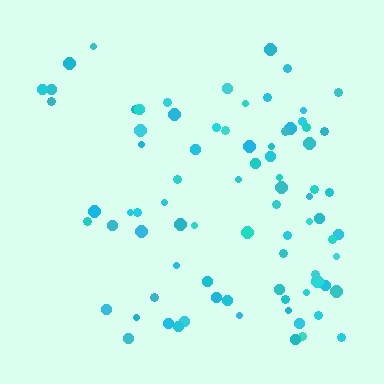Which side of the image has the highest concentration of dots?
The right.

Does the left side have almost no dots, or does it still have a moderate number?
Still a moderate number, just noticeably fewer than the right.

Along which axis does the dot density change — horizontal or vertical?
Horizontal.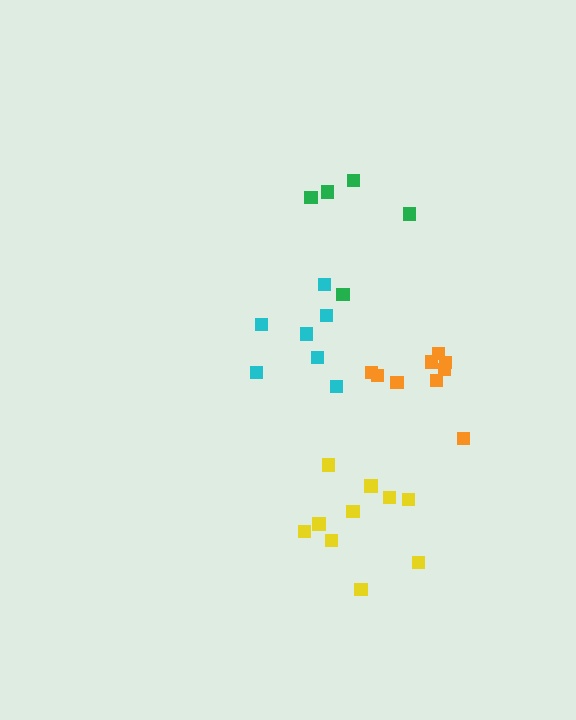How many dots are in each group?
Group 1: 10 dots, Group 2: 9 dots, Group 3: 5 dots, Group 4: 7 dots (31 total).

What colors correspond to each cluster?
The clusters are colored: yellow, orange, green, cyan.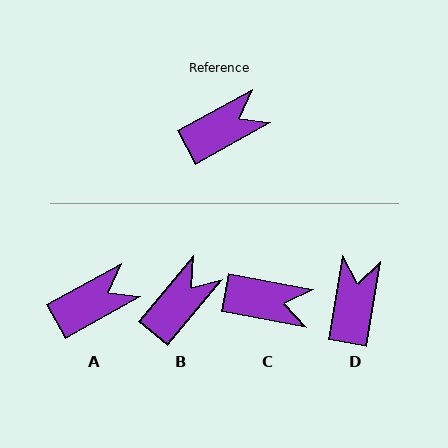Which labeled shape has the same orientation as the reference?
A.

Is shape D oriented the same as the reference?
No, it is off by about 51 degrees.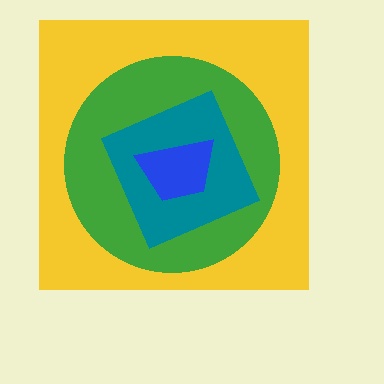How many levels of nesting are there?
4.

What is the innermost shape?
The blue trapezoid.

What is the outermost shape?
The yellow square.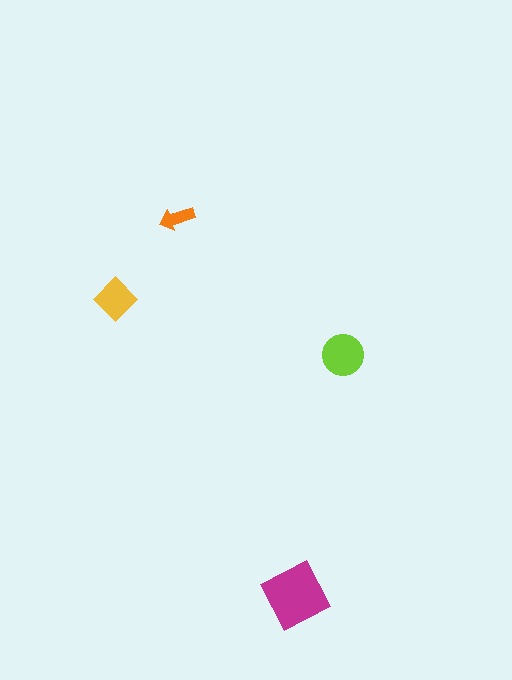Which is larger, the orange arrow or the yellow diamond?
The yellow diamond.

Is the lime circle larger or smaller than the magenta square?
Smaller.